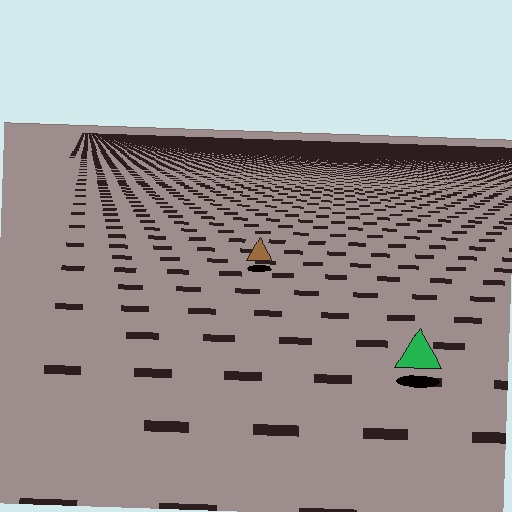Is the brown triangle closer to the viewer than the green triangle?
No. The green triangle is closer — you can tell from the texture gradient: the ground texture is coarser near it.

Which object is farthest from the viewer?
The brown triangle is farthest from the viewer. It appears smaller and the ground texture around it is denser.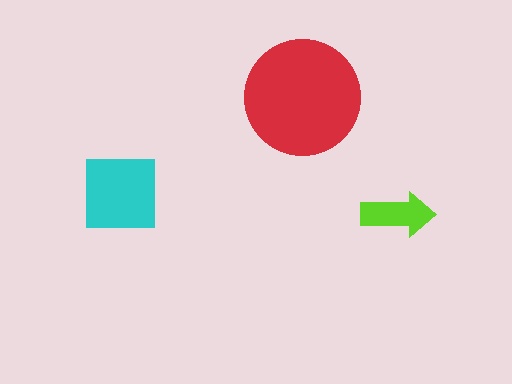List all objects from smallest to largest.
The lime arrow, the cyan square, the red circle.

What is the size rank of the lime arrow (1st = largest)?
3rd.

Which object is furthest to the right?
The lime arrow is rightmost.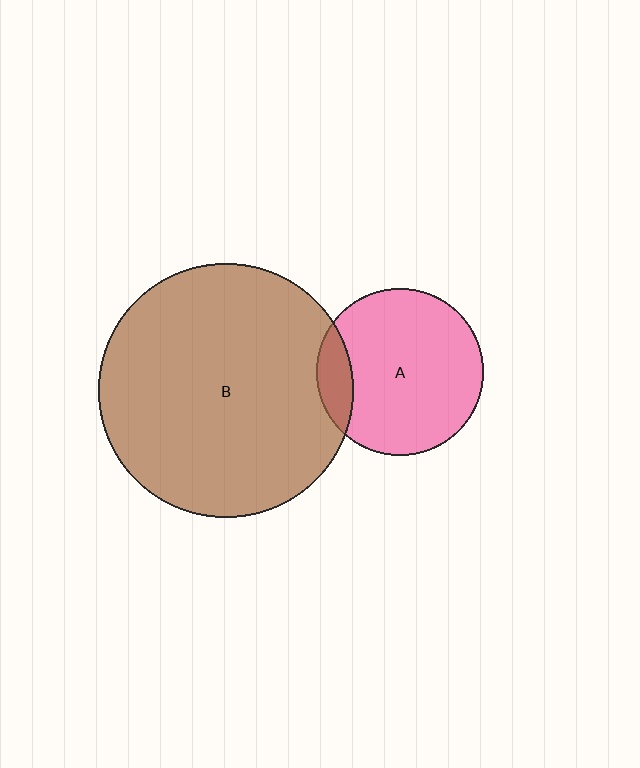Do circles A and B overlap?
Yes.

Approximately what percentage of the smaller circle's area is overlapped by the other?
Approximately 10%.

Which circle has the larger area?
Circle B (brown).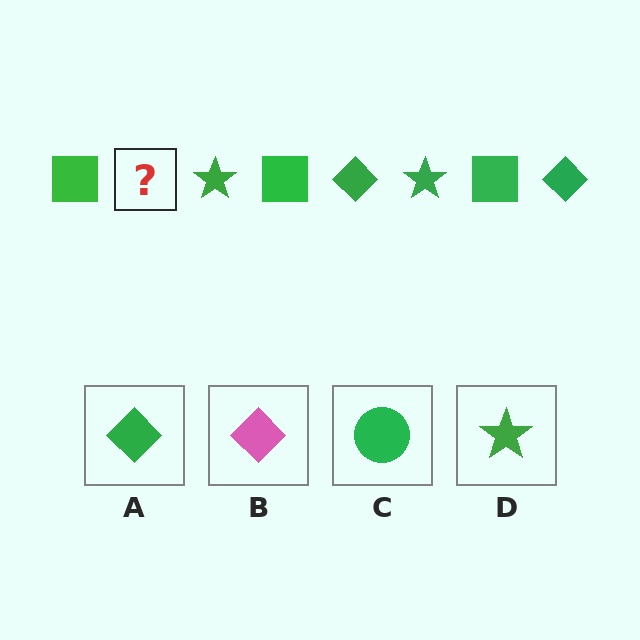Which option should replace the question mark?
Option A.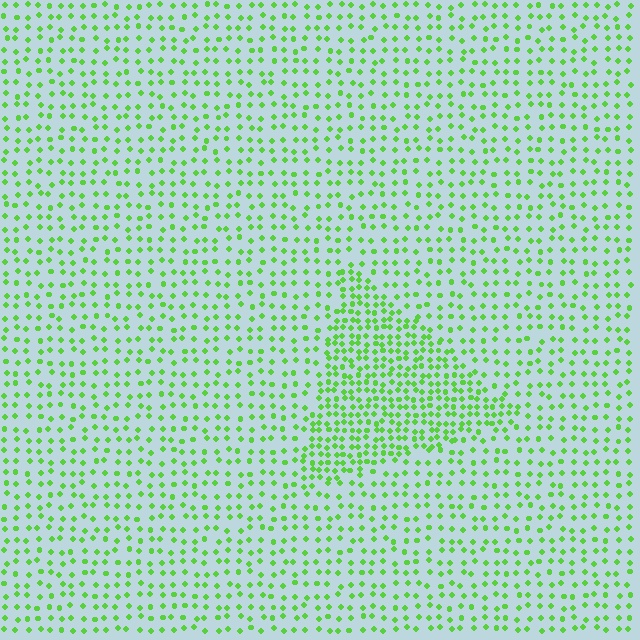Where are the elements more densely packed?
The elements are more densely packed inside the triangle boundary.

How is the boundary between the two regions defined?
The boundary is defined by a change in element density (approximately 2.0x ratio). All elements are the same color, size, and shape.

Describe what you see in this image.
The image contains small lime elements arranged at two different densities. A triangle-shaped region is visible where the elements are more densely packed than the surrounding area.